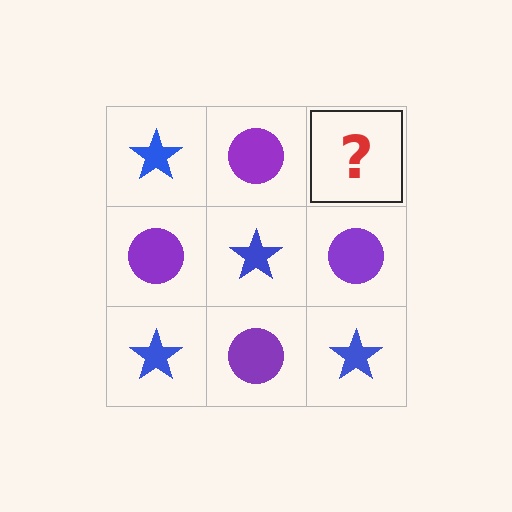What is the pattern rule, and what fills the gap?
The rule is that it alternates blue star and purple circle in a checkerboard pattern. The gap should be filled with a blue star.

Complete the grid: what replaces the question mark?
The question mark should be replaced with a blue star.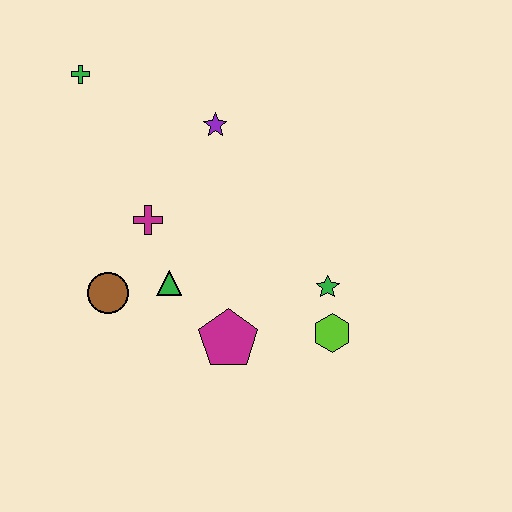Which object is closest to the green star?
The lime hexagon is closest to the green star.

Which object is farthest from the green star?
The green cross is farthest from the green star.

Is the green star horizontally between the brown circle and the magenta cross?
No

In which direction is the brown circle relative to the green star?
The brown circle is to the left of the green star.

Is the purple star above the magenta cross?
Yes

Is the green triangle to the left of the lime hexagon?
Yes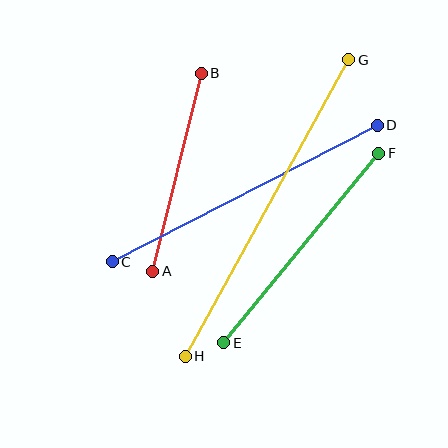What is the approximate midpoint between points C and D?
The midpoint is at approximately (245, 193) pixels.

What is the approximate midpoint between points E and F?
The midpoint is at approximately (301, 248) pixels.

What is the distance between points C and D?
The distance is approximately 298 pixels.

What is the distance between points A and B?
The distance is approximately 204 pixels.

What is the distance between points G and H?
The distance is approximately 338 pixels.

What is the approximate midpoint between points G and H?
The midpoint is at approximately (267, 208) pixels.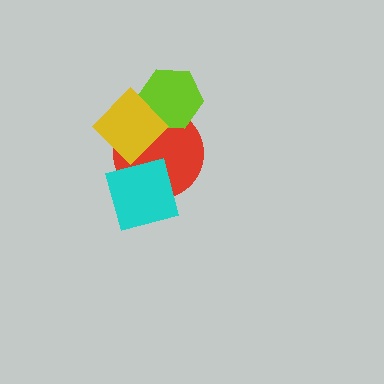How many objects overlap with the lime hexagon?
2 objects overlap with the lime hexagon.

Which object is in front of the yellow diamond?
The cyan diamond is in front of the yellow diamond.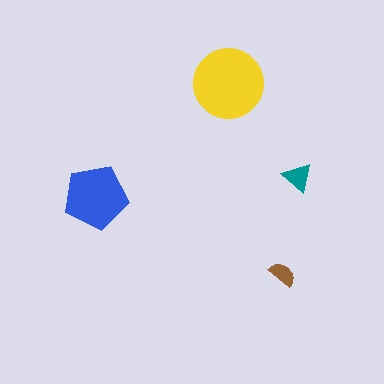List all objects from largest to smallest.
The yellow circle, the blue pentagon, the teal triangle, the brown semicircle.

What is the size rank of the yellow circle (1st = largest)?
1st.